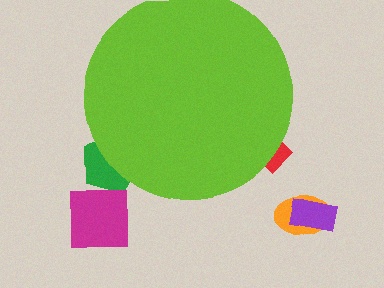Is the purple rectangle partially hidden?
No, the purple rectangle is fully visible.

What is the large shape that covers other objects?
A lime circle.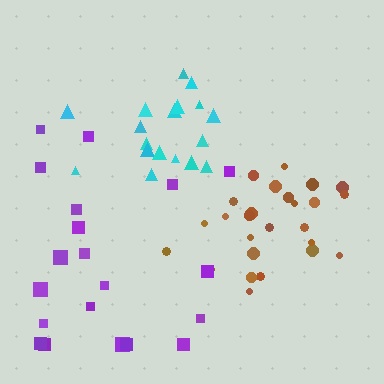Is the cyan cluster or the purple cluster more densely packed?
Cyan.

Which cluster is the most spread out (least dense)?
Purple.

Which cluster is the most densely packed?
Brown.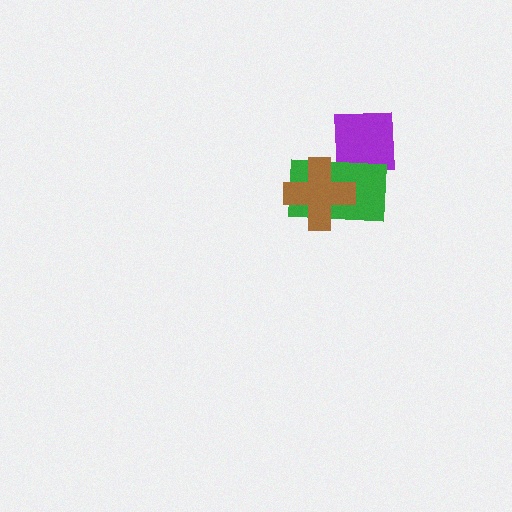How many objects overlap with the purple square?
2 objects overlap with the purple square.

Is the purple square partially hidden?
Yes, it is partially covered by another shape.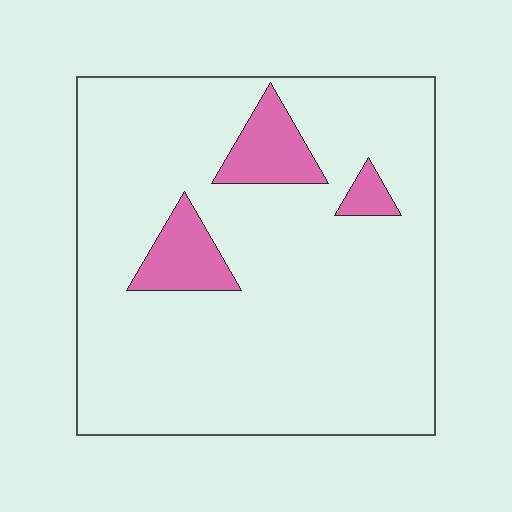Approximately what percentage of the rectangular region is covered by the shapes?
Approximately 10%.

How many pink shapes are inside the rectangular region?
3.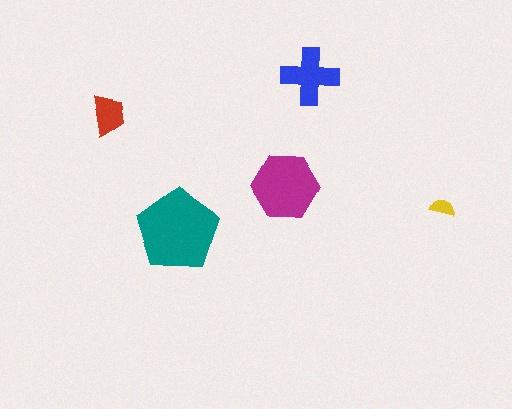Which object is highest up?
The blue cross is topmost.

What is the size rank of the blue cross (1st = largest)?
3rd.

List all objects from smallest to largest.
The yellow semicircle, the red trapezoid, the blue cross, the magenta hexagon, the teal pentagon.